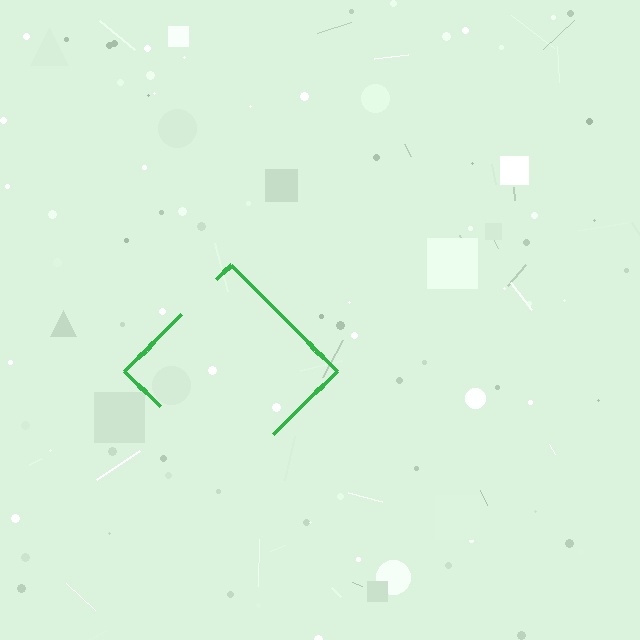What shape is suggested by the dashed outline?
The dashed outline suggests a diamond.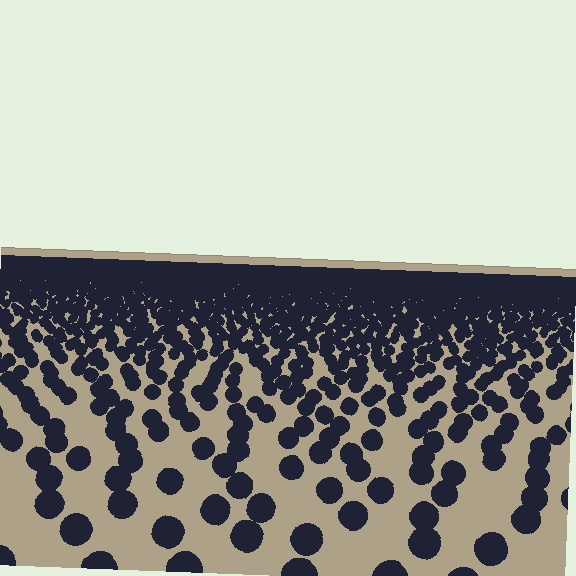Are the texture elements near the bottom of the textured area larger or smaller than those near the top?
Larger. Near the bottom, elements are closer to the viewer and appear at a bigger on-screen size.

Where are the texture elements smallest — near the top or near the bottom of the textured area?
Near the top.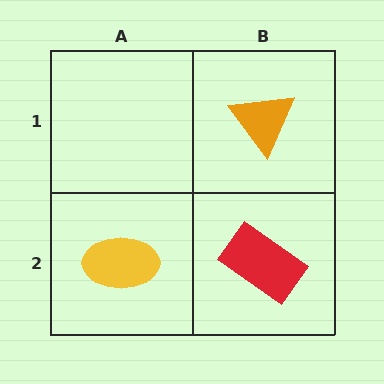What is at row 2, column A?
A yellow ellipse.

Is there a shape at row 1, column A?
No, that cell is empty.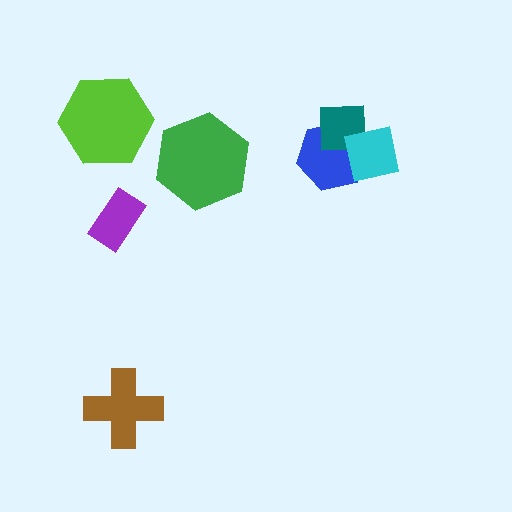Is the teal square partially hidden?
Yes, it is partially covered by another shape.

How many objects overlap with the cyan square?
2 objects overlap with the cyan square.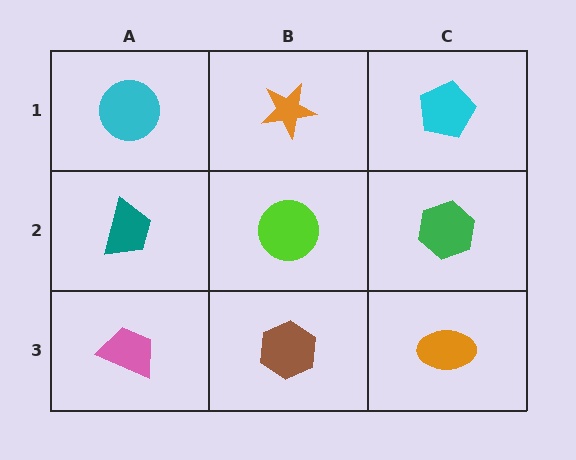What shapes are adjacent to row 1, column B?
A lime circle (row 2, column B), a cyan circle (row 1, column A), a cyan pentagon (row 1, column C).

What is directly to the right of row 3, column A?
A brown hexagon.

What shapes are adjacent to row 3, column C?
A green hexagon (row 2, column C), a brown hexagon (row 3, column B).